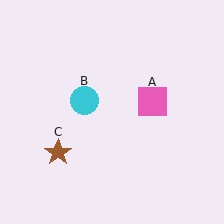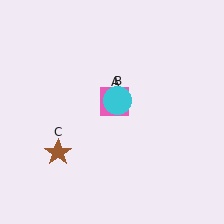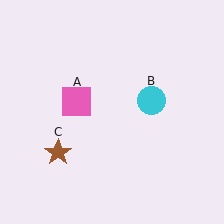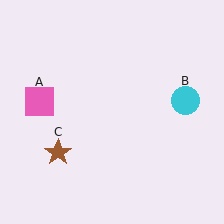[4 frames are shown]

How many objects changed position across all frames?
2 objects changed position: pink square (object A), cyan circle (object B).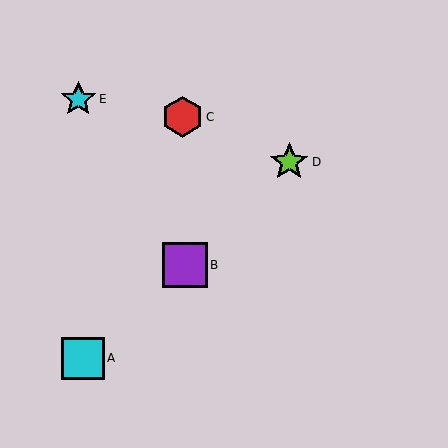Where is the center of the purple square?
The center of the purple square is at (185, 265).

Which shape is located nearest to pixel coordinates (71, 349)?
The cyan square (labeled A) at (83, 359) is nearest to that location.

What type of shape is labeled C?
Shape C is a red hexagon.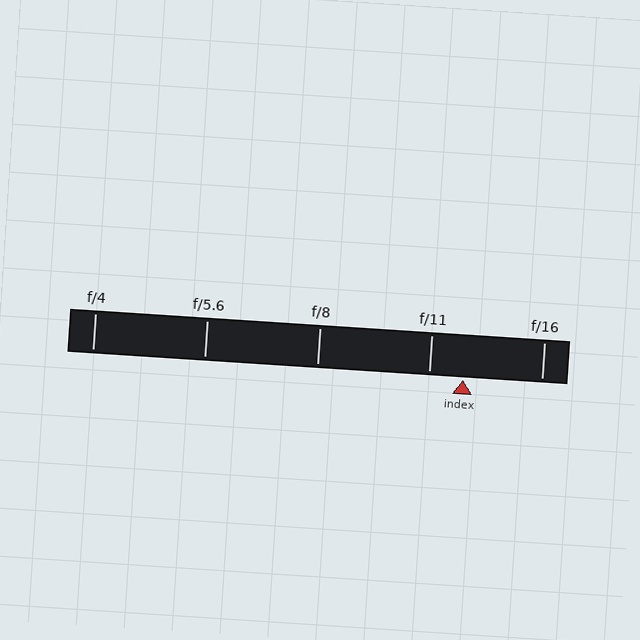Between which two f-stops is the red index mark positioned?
The index mark is between f/11 and f/16.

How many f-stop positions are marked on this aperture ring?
There are 5 f-stop positions marked.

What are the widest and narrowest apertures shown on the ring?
The widest aperture shown is f/4 and the narrowest is f/16.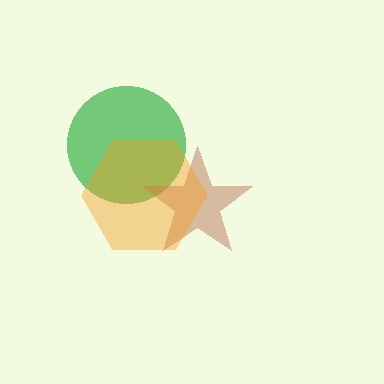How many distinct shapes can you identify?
There are 3 distinct shapes: a green circle, a brown star, an orange hexagon.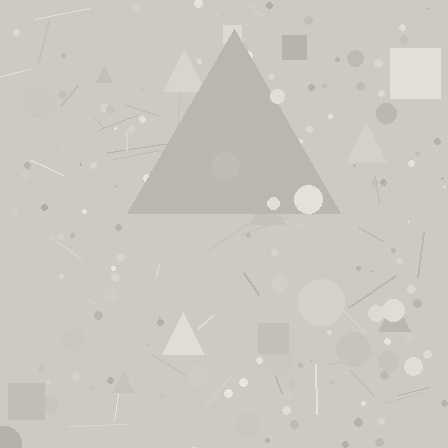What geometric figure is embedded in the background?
A triangle is embedded in the background.